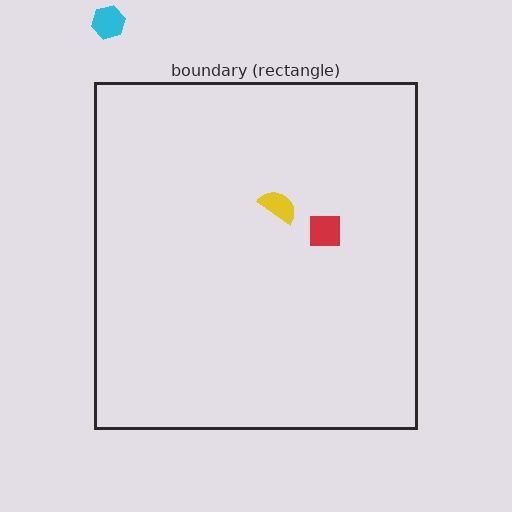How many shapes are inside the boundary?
2 inside, 1 outside.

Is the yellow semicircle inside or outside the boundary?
Inside.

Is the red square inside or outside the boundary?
Inside.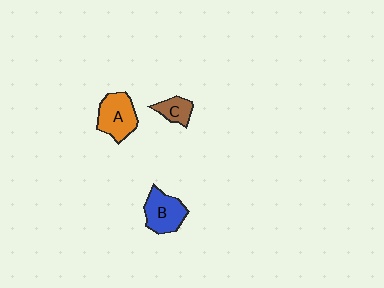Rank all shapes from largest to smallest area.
From largest to smallest: A (orange), B (blue), C (brown).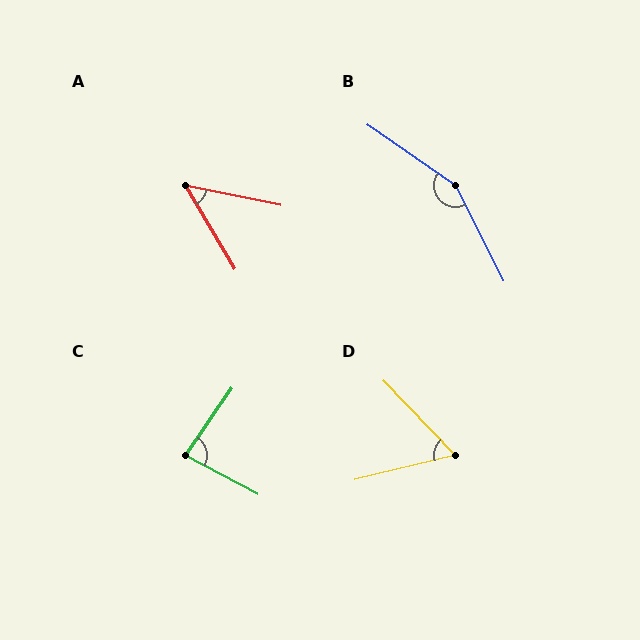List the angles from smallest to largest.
A (48°), D (60°), C (83°), B (151°).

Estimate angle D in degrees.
Approximately 60 degrees.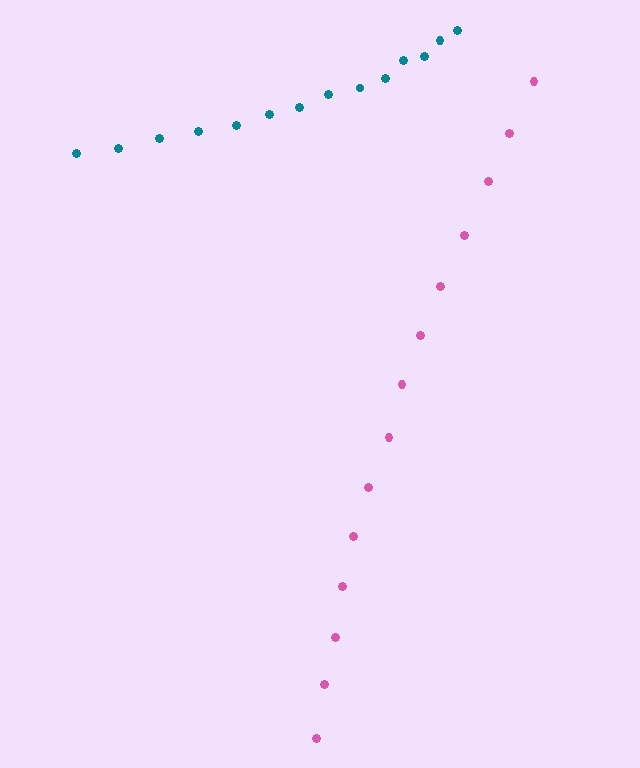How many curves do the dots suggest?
There are 2 distinct paths.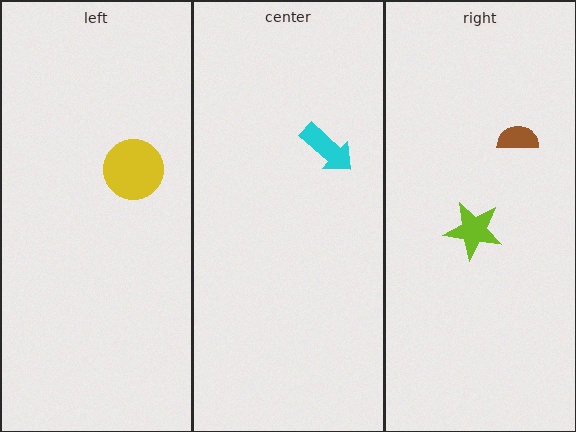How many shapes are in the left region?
1.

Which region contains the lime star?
The right region.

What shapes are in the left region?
The yellow circle.